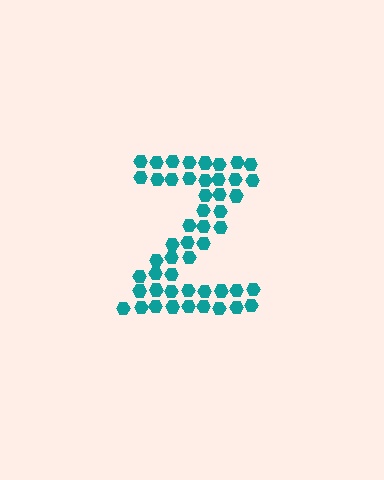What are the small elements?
The small elements are hexagons.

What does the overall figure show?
The overall figure shows the letter Z.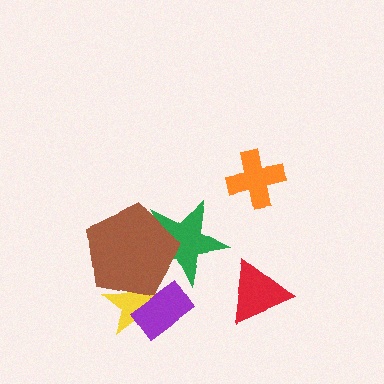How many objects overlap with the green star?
1 object overlaps with the green star.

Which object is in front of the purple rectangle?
The brown pentagon is in front of the purple rectangle.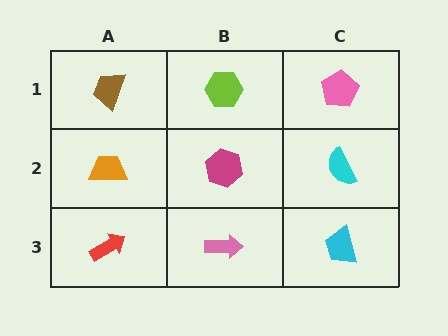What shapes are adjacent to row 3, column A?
An orange trapezoid (row 2, column A), a pink arrow (row 3, column B).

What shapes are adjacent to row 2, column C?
A pink pentagon (row 1, column C), a cyan trapezoid (row 3, column C), a magenta hexagon (row 2, column B).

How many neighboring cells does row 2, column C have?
3.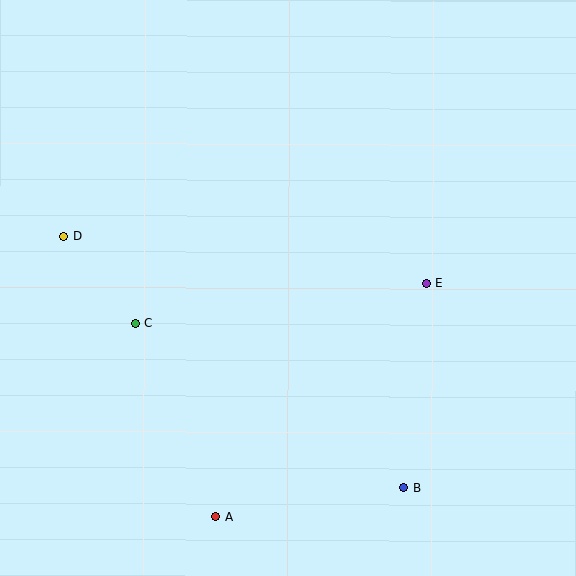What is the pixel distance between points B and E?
The distance between B and E is 206 pixels.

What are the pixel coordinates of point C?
Point C is at (135, 323).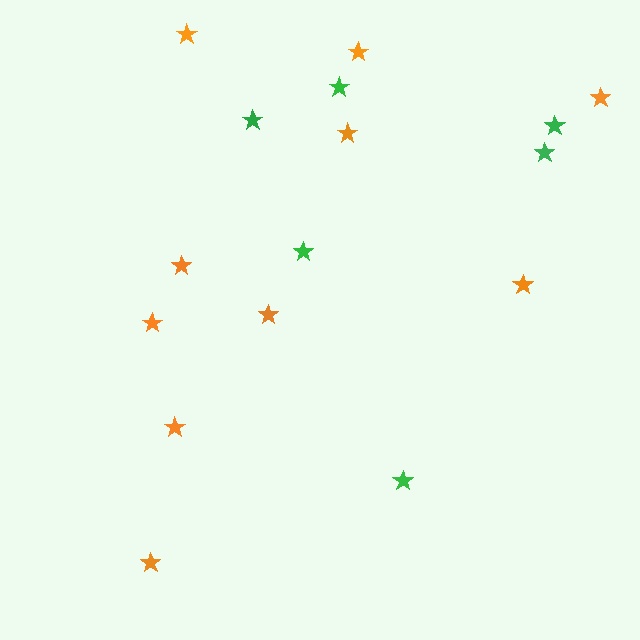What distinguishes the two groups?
There are 2 groups: one group of green stars (6) and one group of orange stars (10).